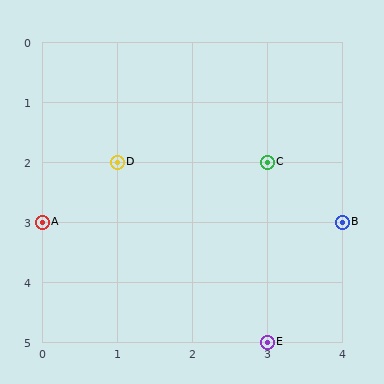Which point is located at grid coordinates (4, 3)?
Point B is at (4, 3).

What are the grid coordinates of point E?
Point E is at grid coordinates (3, 5).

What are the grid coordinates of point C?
Point C is at grid coordinates (3, 2).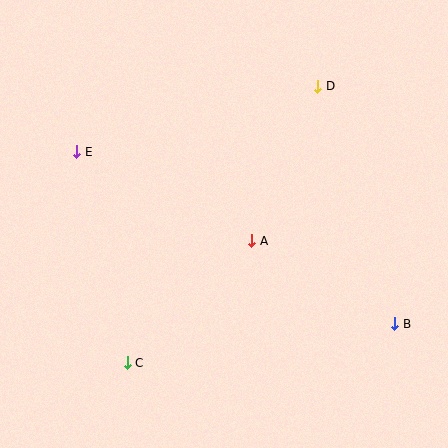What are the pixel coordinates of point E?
Point E is at (76, 151).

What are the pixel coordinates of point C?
Point C is at (127, 363).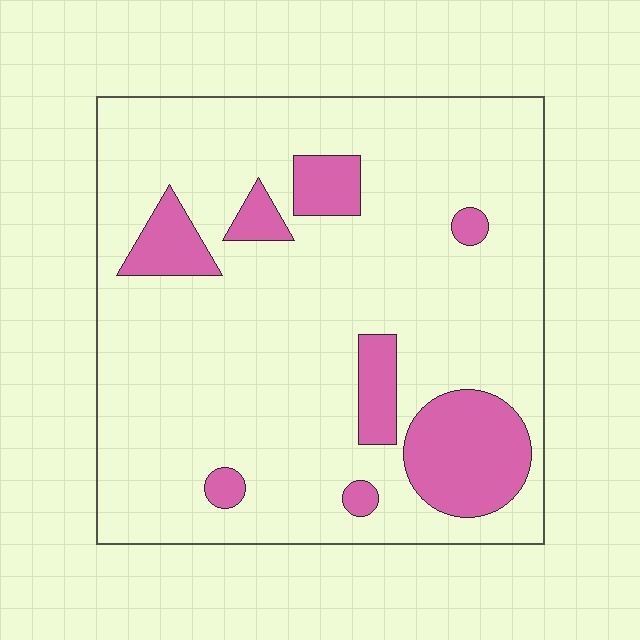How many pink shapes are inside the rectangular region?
8.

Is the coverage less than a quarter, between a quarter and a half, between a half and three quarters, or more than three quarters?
Less than a quarter.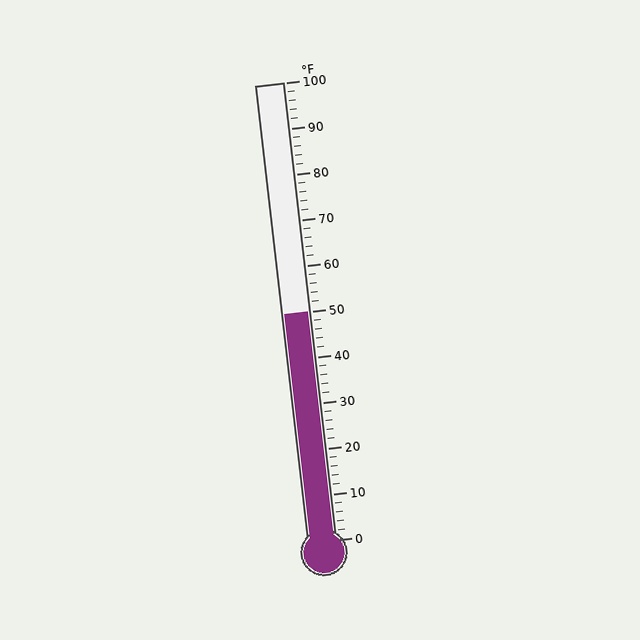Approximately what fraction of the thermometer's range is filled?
The thermometer is filled to approximately 50% of its range.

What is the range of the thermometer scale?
The thermometer scale ranges from 0°F to 100°F.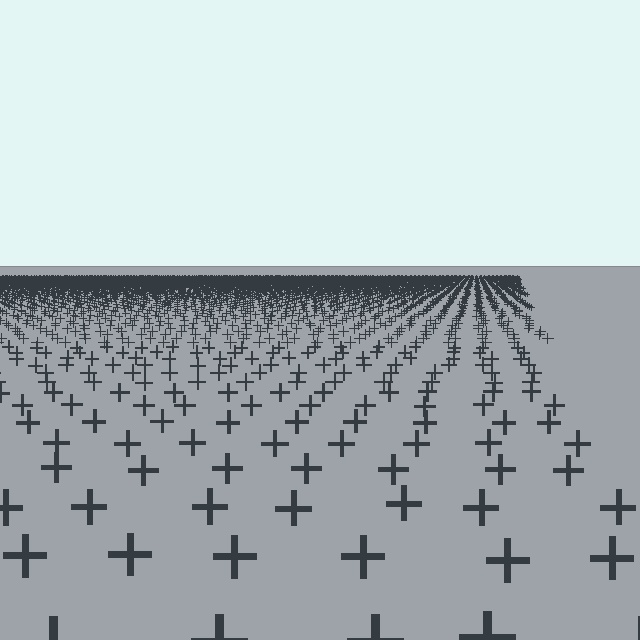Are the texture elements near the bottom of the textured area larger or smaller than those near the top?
Larger. Near the bottom, elements are closer to the viewer and appear at a bigger on-screen size.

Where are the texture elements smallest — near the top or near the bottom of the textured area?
Near the top.